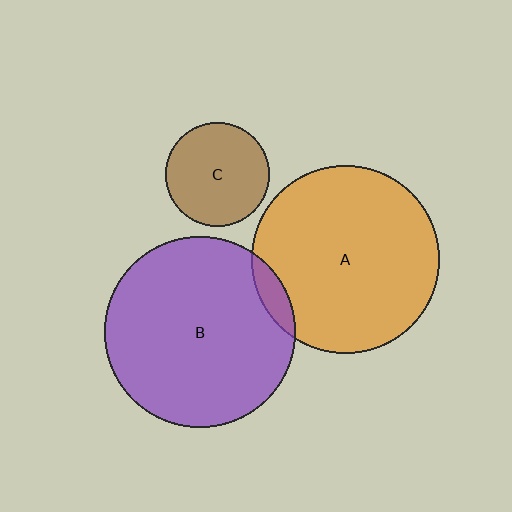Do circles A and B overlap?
Yes.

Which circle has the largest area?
Circle B (purple).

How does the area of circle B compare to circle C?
Approximately 3.3 times.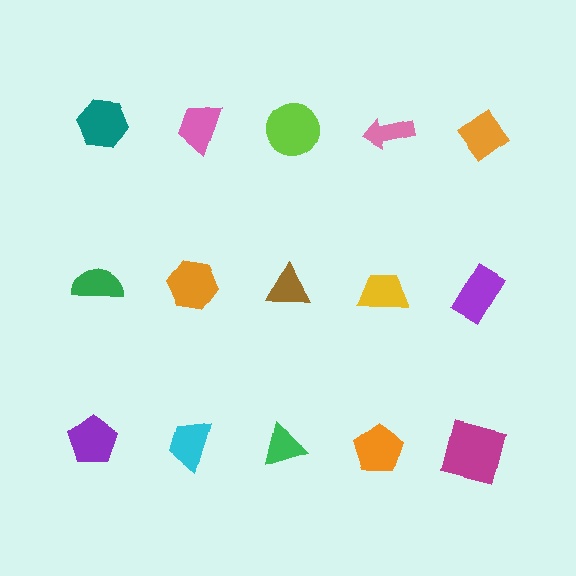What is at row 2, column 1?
A green semicircle.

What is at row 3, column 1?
A purple pentagon.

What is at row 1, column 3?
A lime circle.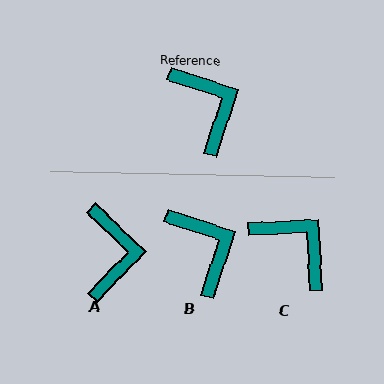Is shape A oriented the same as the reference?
No, it is off by about 26 degrees.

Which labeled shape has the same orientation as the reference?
B.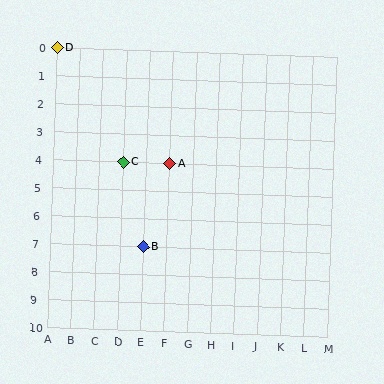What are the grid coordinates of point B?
Point B is at grid coordinates (E, 7).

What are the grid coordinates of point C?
Point C is at grid coordinates (D, 4).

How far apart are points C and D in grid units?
Points C and D are 3 columns and 4 rows apart (about 5.0 grid units diagonally).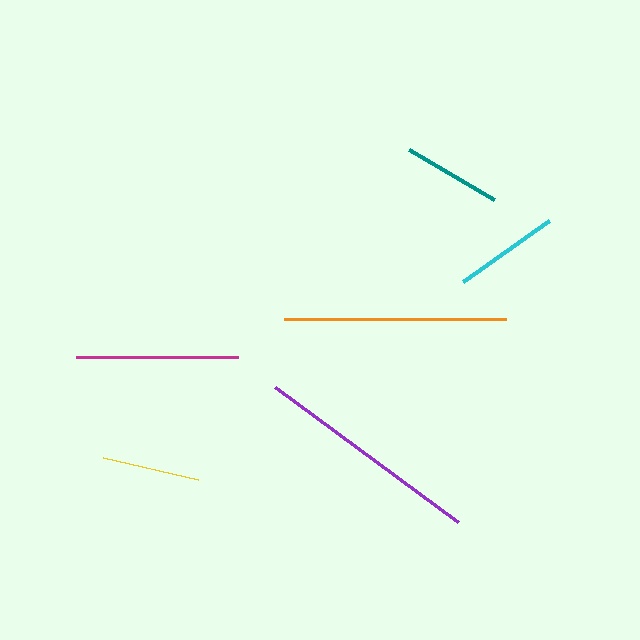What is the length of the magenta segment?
The magenta segment is approximately 162 pixels long.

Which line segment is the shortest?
The yellow line is the shortest at approximately 97 pixels.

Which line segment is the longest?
The purple line is the longest at approximately 227 pixels.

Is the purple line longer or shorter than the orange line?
The purple line is longer than the orange line.